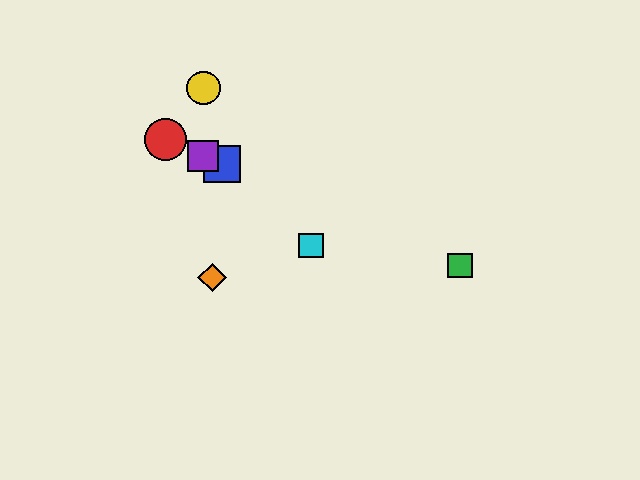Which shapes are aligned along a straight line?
The red circle, the blue square, the green square, the purple square are aligned along a straight line.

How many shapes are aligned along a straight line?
4 shapes (the red circle, the blue square, the green square, the purple square) are aligned along a straight line.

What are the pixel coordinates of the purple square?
The purple square is at (203, 156).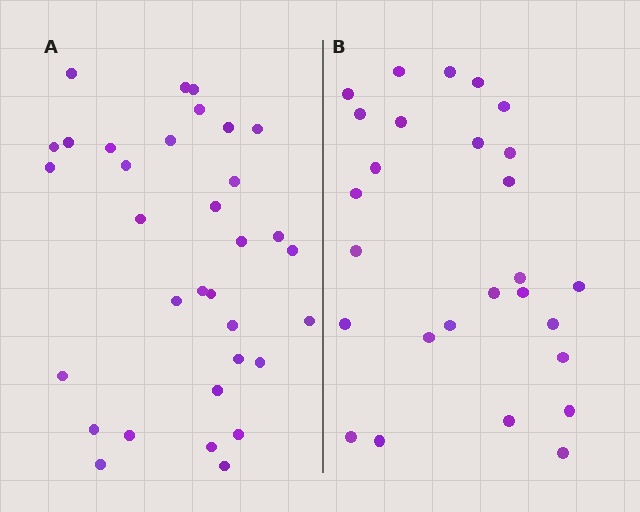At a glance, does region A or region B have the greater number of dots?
Region A (the left region) has more dots.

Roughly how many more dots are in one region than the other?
Region A has about 6 more dots than region B.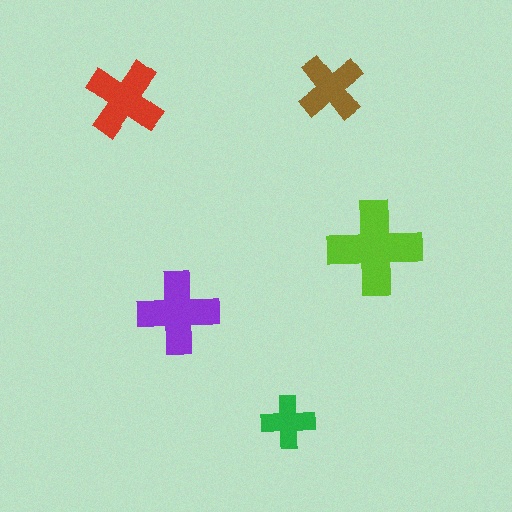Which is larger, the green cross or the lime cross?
The lime one.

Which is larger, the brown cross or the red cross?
The red one.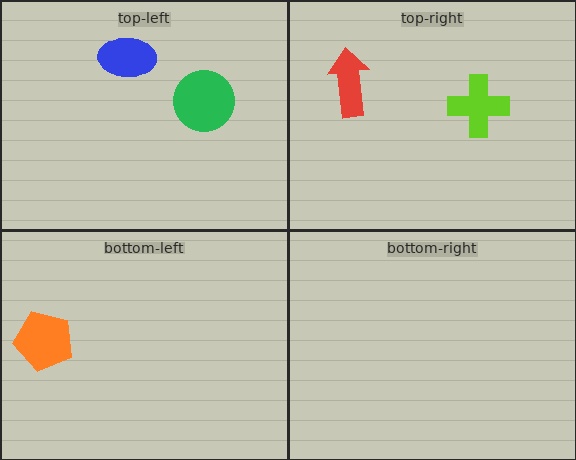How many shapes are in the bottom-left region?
1.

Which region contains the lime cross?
The top-right region.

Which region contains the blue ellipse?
The top-left region.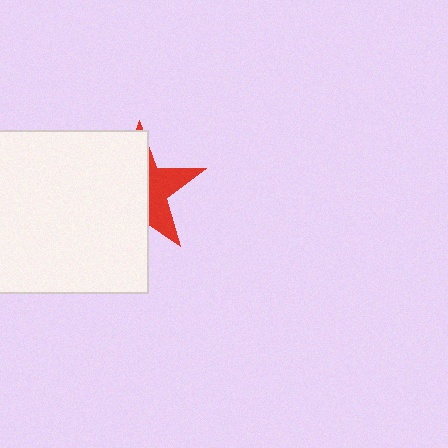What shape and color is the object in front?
The object in front is a white square.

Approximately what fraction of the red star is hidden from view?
Roughly 64% of the red star is hidden behind the white square.